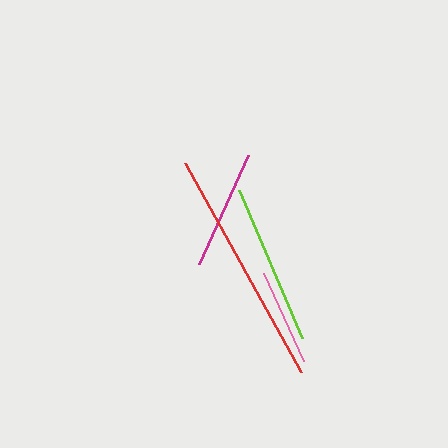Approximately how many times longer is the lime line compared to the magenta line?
The lime line is approximately 1.3 times the length of the magenta line.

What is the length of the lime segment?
The lime segment is approximately 160 pixels long.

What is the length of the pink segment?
The pink segment is approximately 96 pixels long.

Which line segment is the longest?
The red line is the longest at approximately 239 pixels.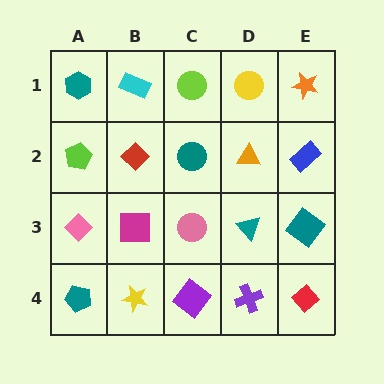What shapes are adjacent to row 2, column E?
An orange star (row 1, column E), a teal diamond (row 3, column E), an orange triangle (row 2, column D).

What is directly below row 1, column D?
An orange triangle.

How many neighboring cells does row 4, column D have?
3.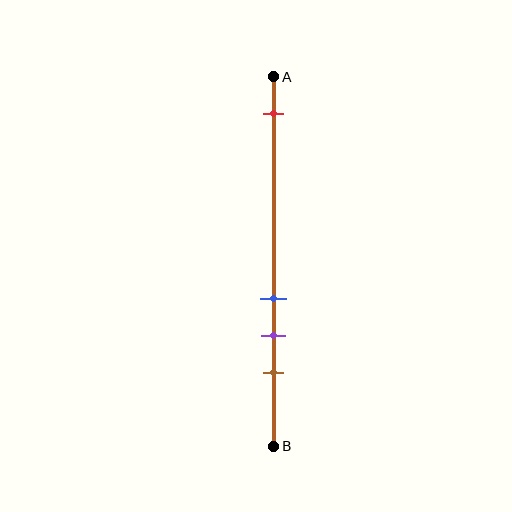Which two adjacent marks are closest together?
The blue and purple marks are the closest adjacent pair.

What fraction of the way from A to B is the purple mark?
The purple mark is approximately 70% (0.7) of the way from A to B.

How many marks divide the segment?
There are 4 marks dividing the segment.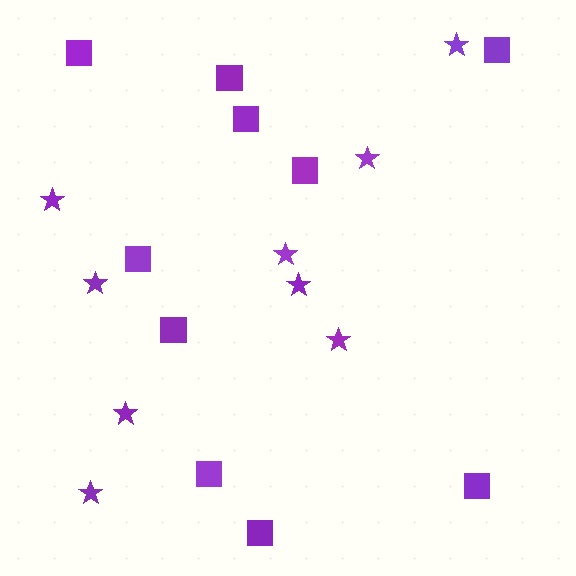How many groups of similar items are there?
There are 2 groups: one group of stars (9) and one group of squares (10).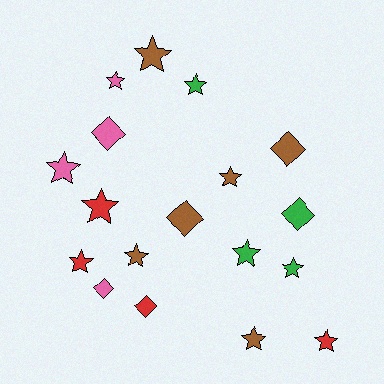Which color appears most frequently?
Brown, with 6 objects.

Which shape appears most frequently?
Star, with 12 objects.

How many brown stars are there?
There are 4 brown stars.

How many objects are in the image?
There are 18 objects.